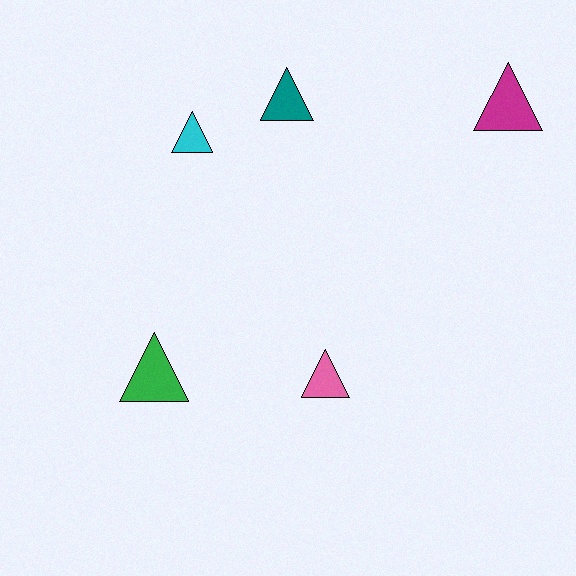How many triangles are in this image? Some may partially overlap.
There are 5 triangles.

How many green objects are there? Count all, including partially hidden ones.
There is 1 green object.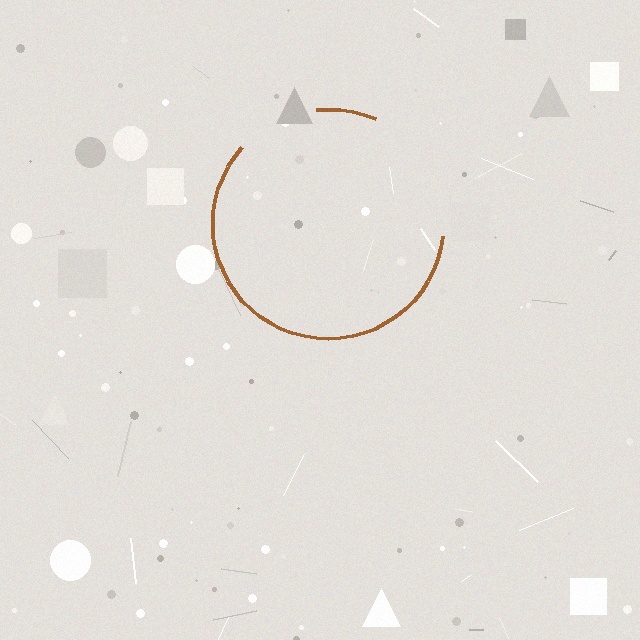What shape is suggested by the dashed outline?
The dashed outline suggests a circle.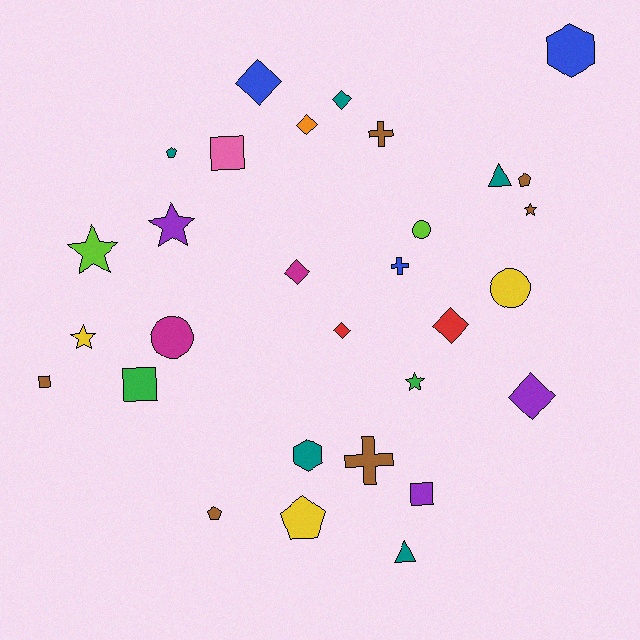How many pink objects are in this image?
There is 1 pink object.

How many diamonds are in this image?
There are 7 diamonds.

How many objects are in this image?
There are 30 objects.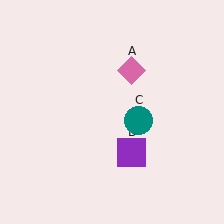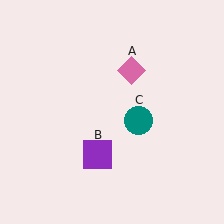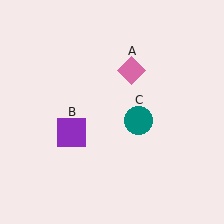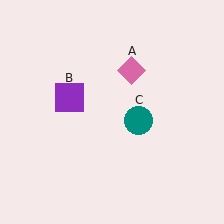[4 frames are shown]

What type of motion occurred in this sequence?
The purple square (object B) rotated clockwise around the center of the scene.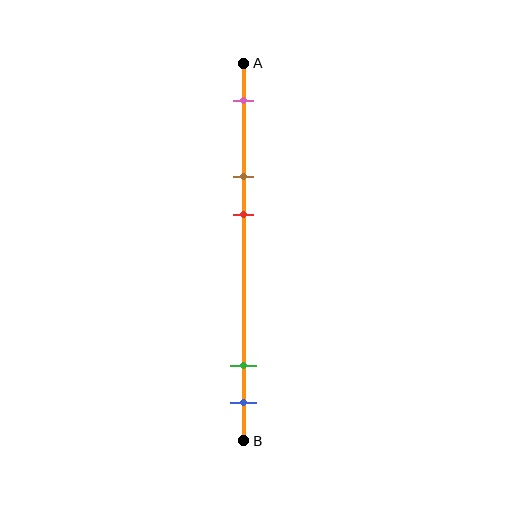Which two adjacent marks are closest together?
The green and blue marks are the closest adjacent pair.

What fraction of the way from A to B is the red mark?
The red mark is approximately 40% (0.4) of the way from A to B.